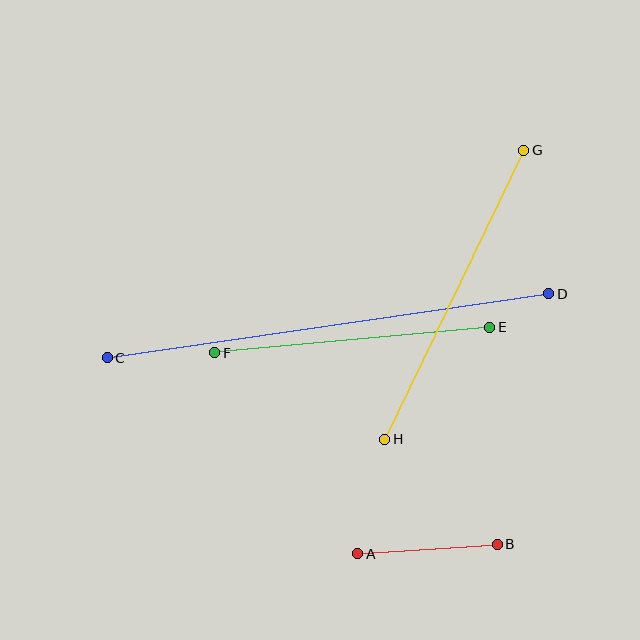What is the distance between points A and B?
The distance is approximately 140 pixels.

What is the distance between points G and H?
The distance is approximately 321 pixels.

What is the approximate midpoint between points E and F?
The midpoint is at approximately (352, 340) pixels.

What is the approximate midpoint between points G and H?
The midpoint is at approximately (454, 295) pixels.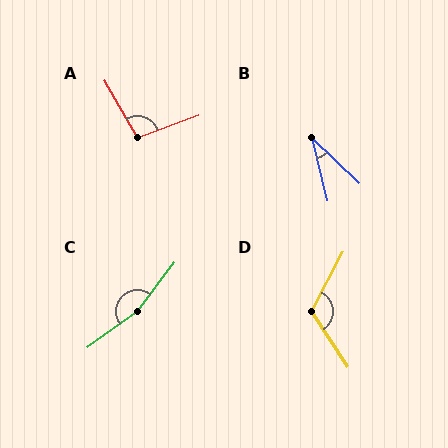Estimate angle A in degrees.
Approximately 100 degrees.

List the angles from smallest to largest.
B (32°), A (100°), D (119°), C (162°).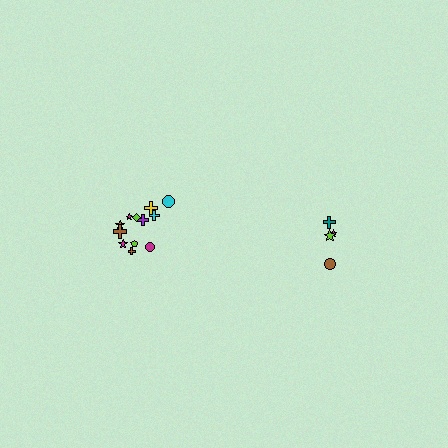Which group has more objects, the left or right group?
The left group.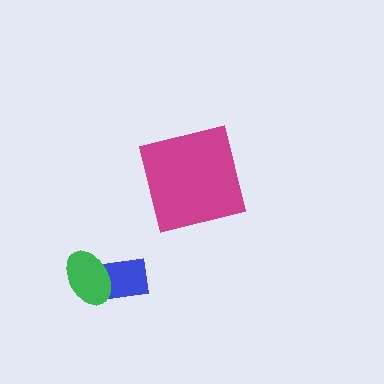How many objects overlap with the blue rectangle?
1 object overlaps with the blue rectangle.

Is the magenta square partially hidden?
No, no other shape covers it.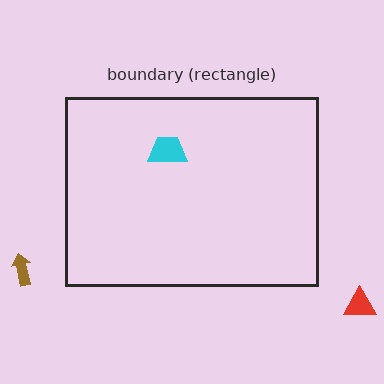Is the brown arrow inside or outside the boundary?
Outside.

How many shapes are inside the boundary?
1 inside, 2 outside.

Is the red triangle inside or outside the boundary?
Outside.